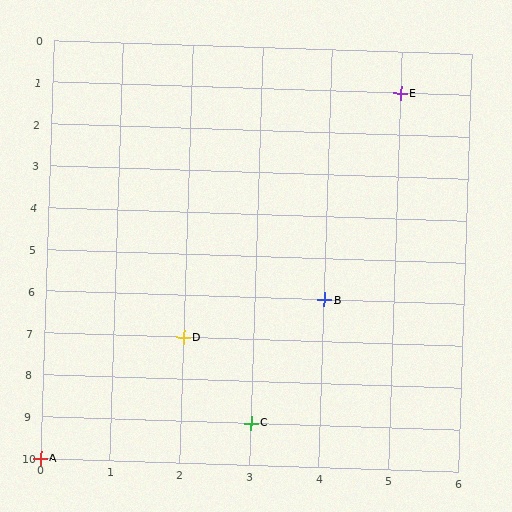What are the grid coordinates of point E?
Point E is at grid coordinates (5, 1).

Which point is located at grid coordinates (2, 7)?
Point D is at (2, 7).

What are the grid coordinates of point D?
Point D is at grid coordinates (2, 7).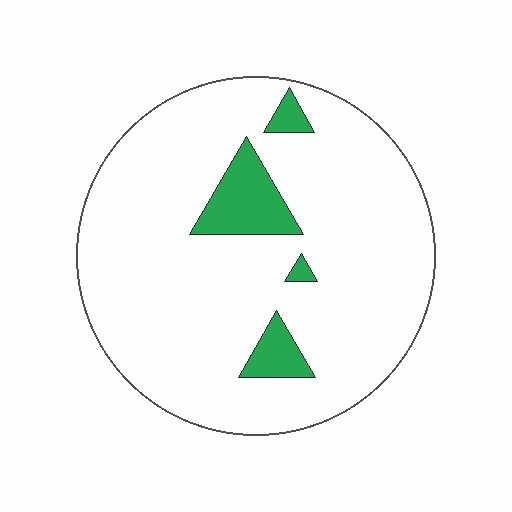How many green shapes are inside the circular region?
4.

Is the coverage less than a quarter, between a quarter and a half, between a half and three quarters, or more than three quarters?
Less than a quarter.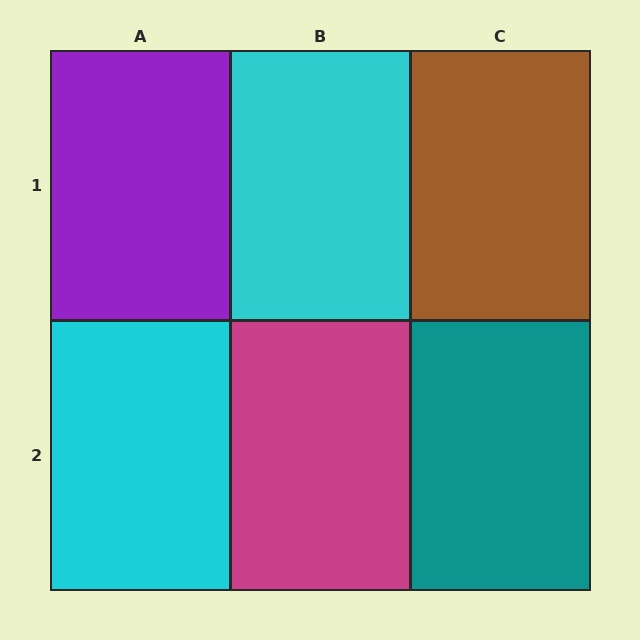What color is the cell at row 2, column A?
Cyan.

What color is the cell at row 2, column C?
Teal.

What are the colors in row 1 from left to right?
Purple, cyan, brown.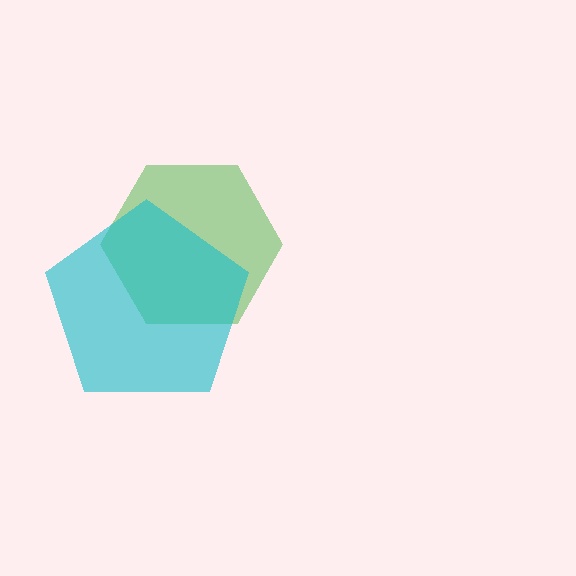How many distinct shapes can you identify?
There are 2 distinct shapes: a green hexagon, a cyan pentagon.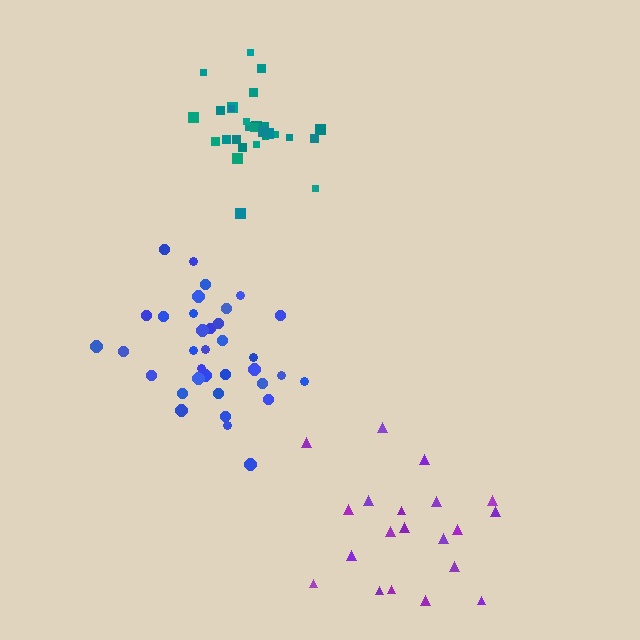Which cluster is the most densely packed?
Teal.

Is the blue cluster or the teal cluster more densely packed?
Teal.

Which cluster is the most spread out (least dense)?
Purple.